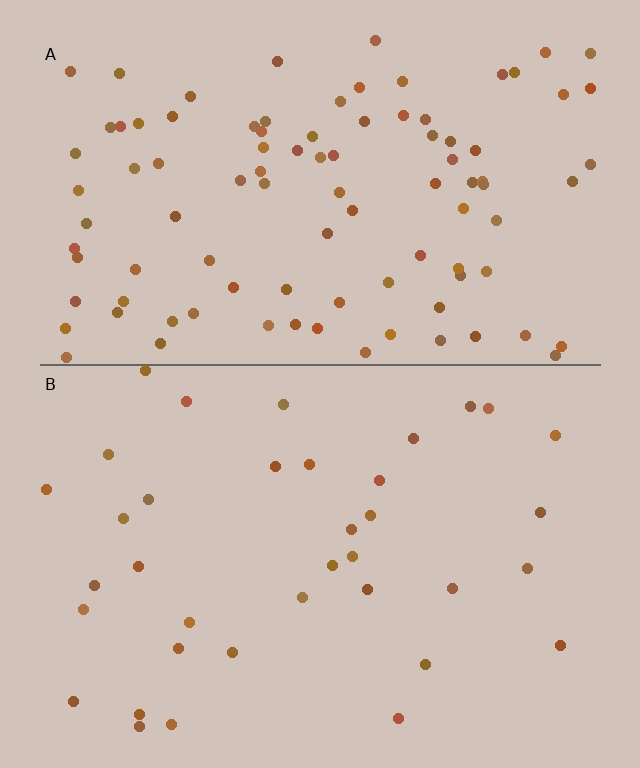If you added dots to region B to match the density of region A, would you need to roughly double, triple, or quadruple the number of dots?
Approximately triple.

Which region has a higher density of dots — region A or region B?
A (the top).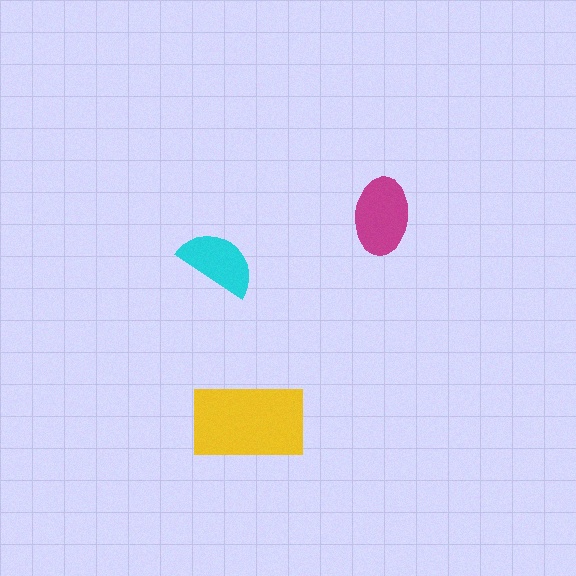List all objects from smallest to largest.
The cyan semicircle, the magenta ellipse, the yellow rectangle.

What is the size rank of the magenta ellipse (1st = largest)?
2nd.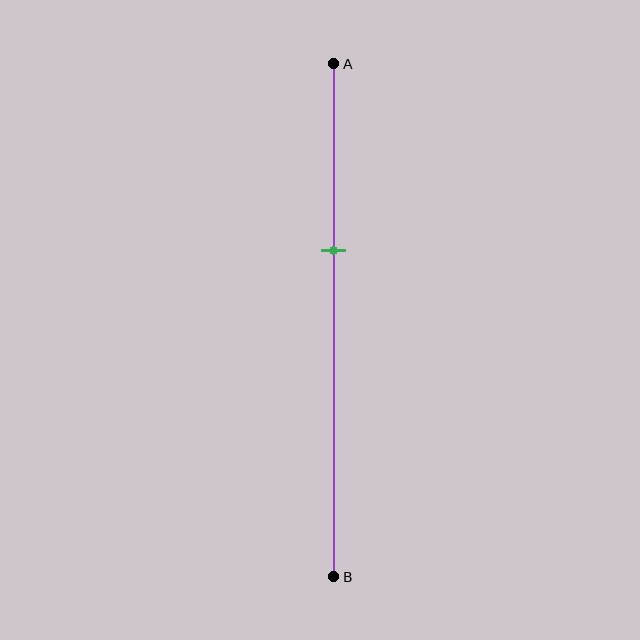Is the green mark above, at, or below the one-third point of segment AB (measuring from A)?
The green mark is below the one-third point of segment AB.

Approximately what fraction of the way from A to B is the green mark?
The green mark is approximately 35% of the way from A to B.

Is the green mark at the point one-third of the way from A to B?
No, the mark is at about 35% from A, not at the 33% one-third point.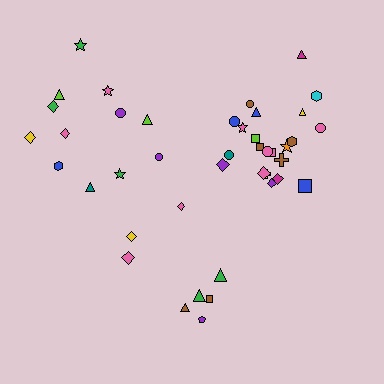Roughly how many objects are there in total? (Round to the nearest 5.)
Roughly 40 objects in total.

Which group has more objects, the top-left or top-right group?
The top-right group.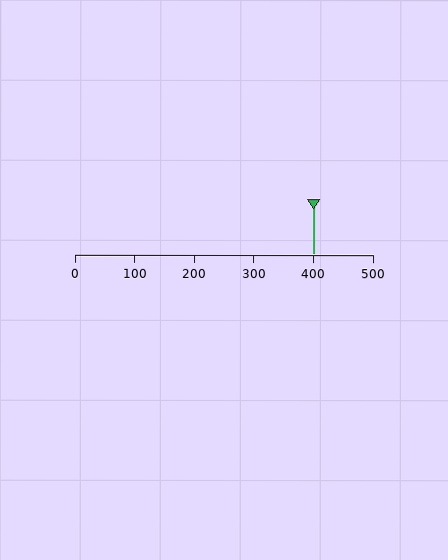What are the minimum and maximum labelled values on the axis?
The axis runs from 0 to 500.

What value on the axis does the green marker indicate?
The marker indicates approximately 400.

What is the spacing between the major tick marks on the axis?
The major ticks are spaced 100 apart.